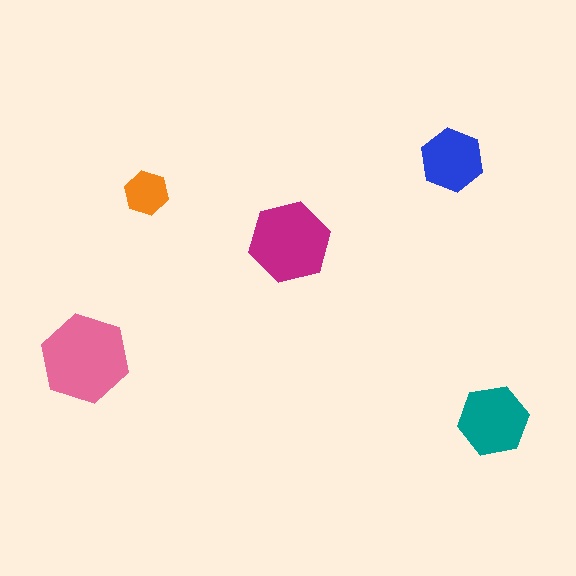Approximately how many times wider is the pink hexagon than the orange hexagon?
About 2 times wider.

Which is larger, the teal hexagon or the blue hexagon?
The teal one.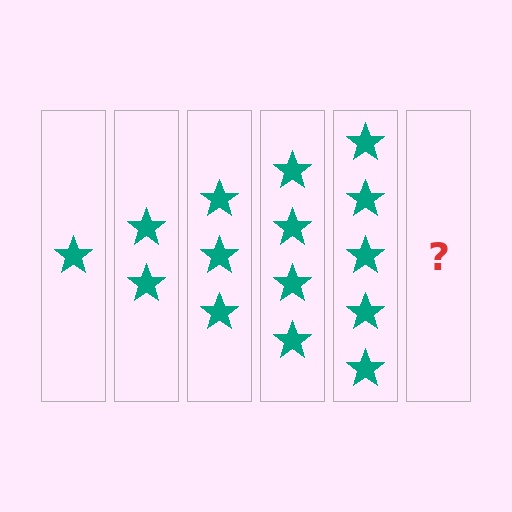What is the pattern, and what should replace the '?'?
The pattern is that each step adds one more star. The '?' should be 6 stars.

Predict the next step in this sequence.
The next step is 6 stars.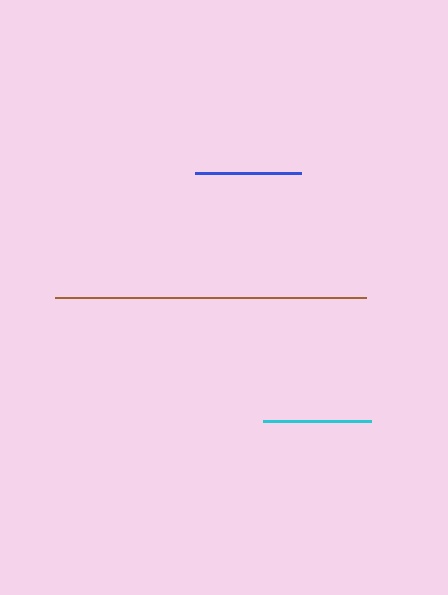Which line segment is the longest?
The brown line is the longest at approximately 311 pixels.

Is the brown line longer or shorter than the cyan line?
The brown line is longer than the cyan line.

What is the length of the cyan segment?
The cyan segment is approximately 108 pixels long.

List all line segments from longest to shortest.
From longest to shortest: brown, cyan, blue.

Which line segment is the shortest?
The blue line is the shortest at approximately 106 pixels.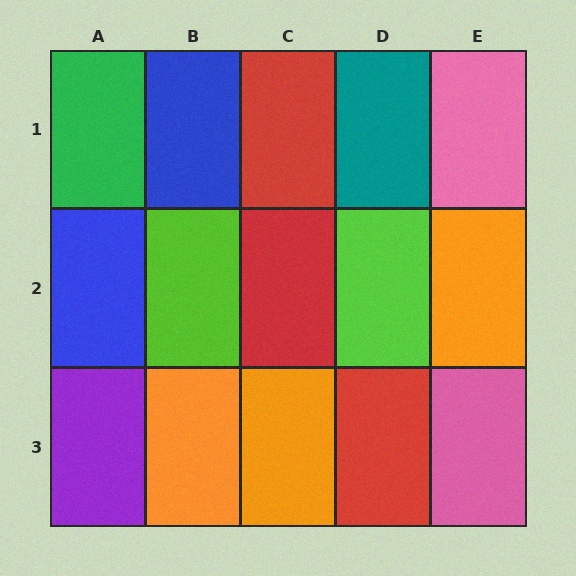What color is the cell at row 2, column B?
Lime.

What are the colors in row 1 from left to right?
Green, blue, red, teal, pink.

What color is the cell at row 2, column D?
Lime.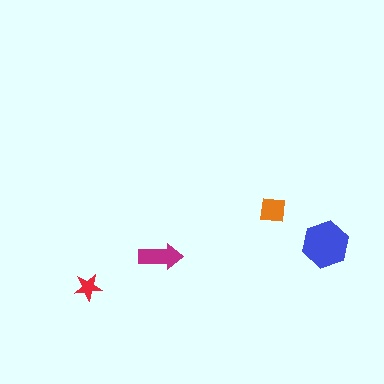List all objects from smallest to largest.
The red star, the orange square, the magenta arrow, the blue hexagon.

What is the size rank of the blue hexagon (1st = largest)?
1st.